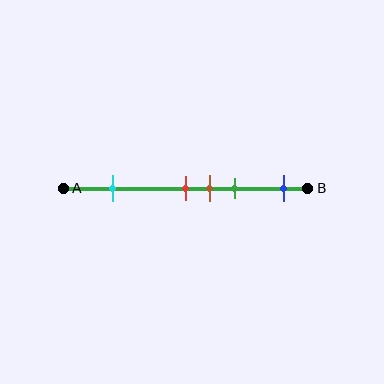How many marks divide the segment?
There are 5 marks dividing the segment.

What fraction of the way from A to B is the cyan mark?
The cyan mark is approximately 20% (0.2) of the way from A to B.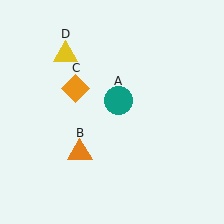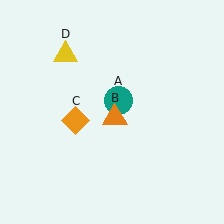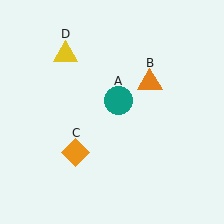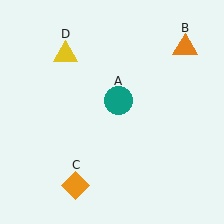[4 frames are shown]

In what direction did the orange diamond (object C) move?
The orange diamond (object C) moved down.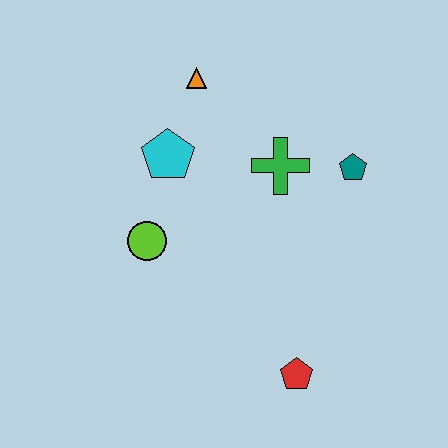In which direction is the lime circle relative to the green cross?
The lime circle is to the left of the green cross.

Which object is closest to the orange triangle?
The cyan pentagon is closest to the orange triangle.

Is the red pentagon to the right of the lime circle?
Yes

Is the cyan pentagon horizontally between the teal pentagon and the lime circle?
Yes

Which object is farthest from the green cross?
The red pentagon is farthest from the green cross.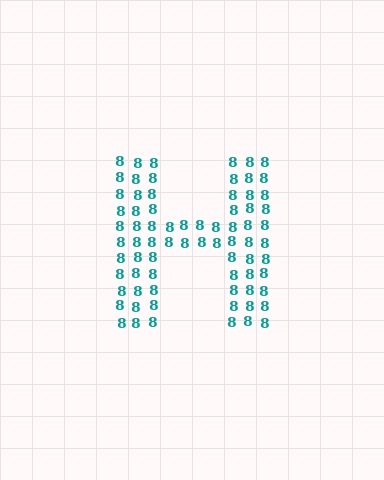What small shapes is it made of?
It is made of small digit 8's.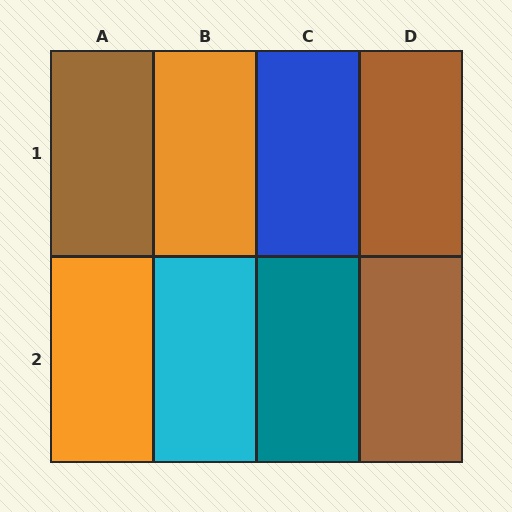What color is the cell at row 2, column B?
Cyan.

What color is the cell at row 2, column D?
Brown.